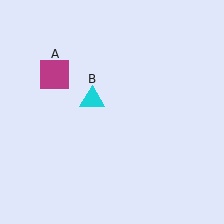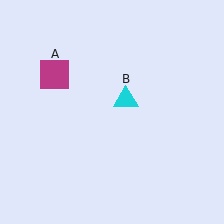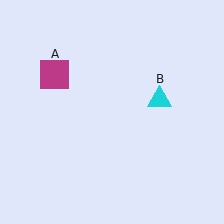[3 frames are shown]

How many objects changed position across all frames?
1 object changed position: cyan triangle (object B).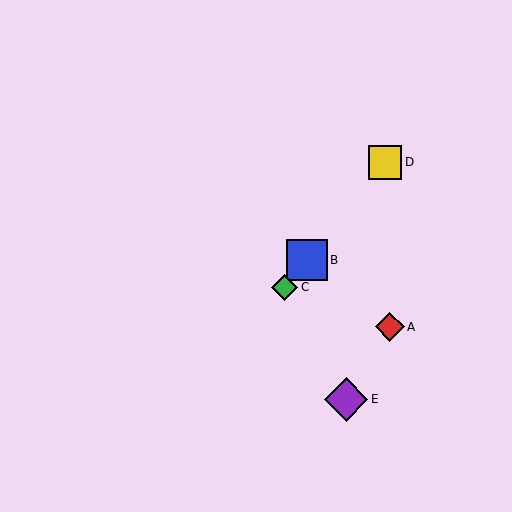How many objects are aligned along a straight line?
3 objects (B, C, D) are aligned along a straight line.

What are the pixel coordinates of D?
Object D is at (385, 162).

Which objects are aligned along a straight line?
Objects B, C, D are aligned along a straight line.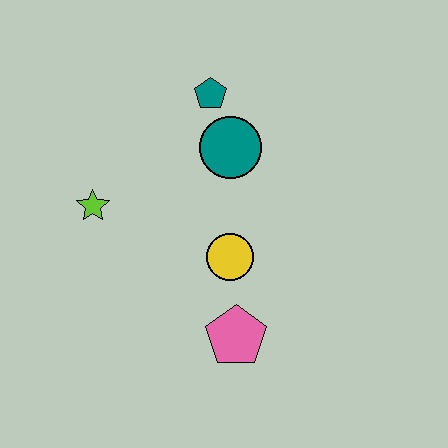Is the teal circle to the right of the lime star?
Yes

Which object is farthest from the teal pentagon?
The pink pentagon is farthest from the teal pentagon.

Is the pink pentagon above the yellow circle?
No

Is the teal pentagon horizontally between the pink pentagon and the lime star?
Yes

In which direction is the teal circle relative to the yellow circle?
The teal circle is above the yellow circle.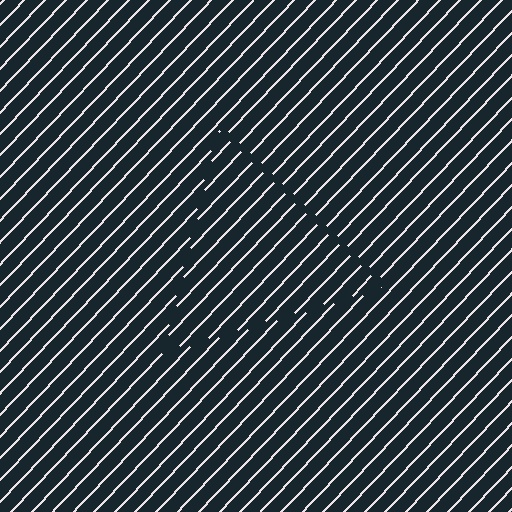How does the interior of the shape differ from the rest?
The interior of the shape contains the same grating, shifted by half a period — the contour is defined by the phase discontinuity where line-ends from the inner and outer gratings abut.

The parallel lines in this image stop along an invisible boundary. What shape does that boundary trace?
An illusory triangle. The interior of the shape contains the same grating, shifted by half a period — the contour is defined by the phase discontinuity where line-ends from the inner and outer gratings abut.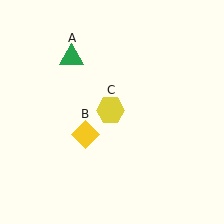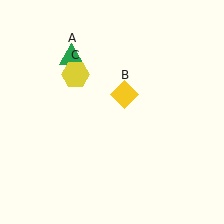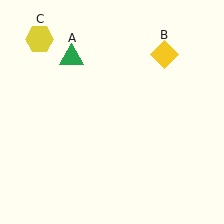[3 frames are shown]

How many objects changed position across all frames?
2 objects changed position: yellow diamond (object B), yellow hexagon (object C).